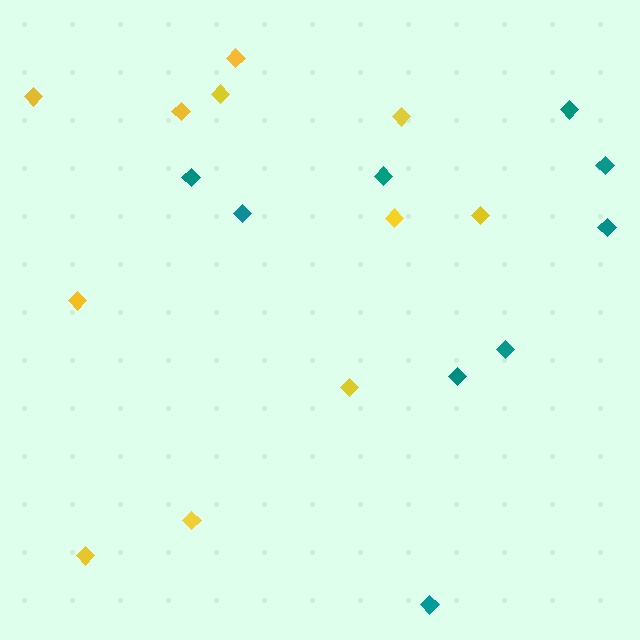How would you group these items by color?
There are 2 groups: one group of teal diamonds (9) and one group of yellow diamonds (11).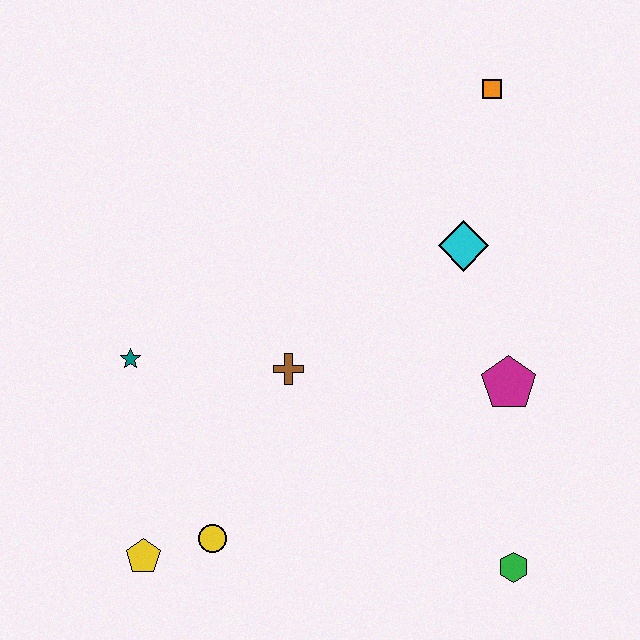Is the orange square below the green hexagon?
No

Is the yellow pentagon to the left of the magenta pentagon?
Yes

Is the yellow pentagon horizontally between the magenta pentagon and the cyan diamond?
No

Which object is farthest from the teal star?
The orange square is farthest from the teal star.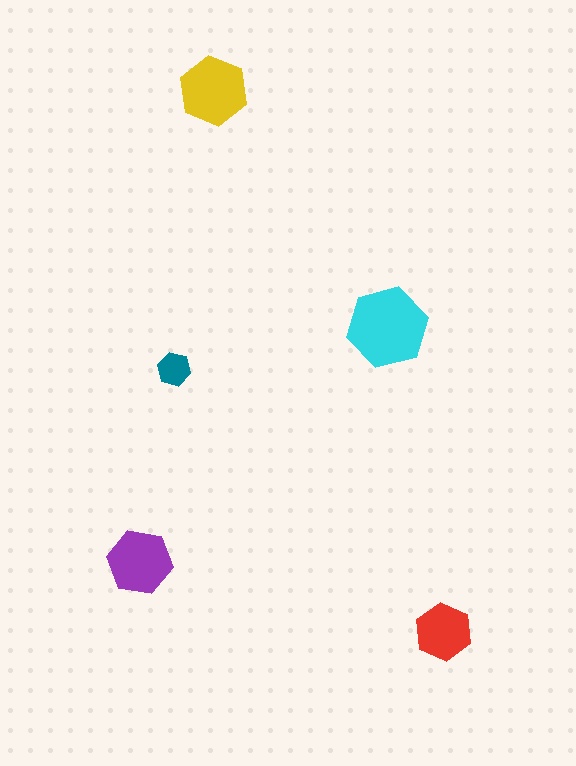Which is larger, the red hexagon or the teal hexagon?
The red one.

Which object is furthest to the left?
The purple hexagon is leftmost.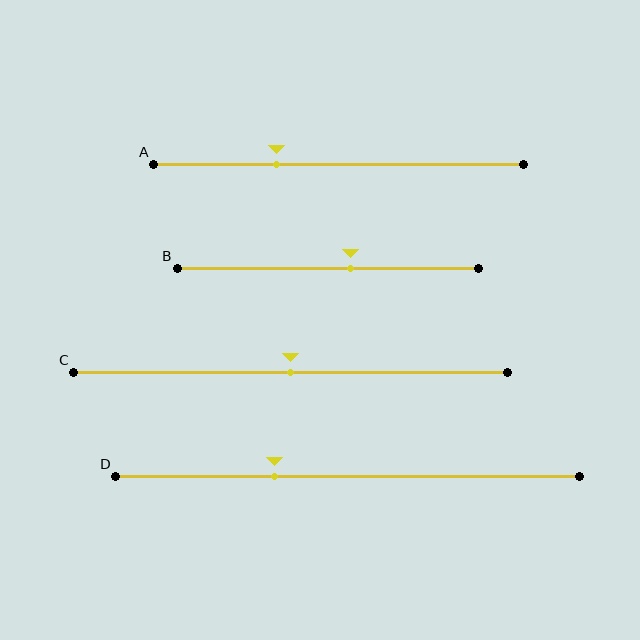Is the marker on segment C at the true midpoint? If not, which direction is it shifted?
Yes, the marker on segment C is at the true midpoint.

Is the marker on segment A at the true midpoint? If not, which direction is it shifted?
No, the marker on segment A is shifted to the left by about 17% of the segment length.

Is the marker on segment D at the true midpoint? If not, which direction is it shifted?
No, the marker on segment D is shifted to the left by about 16% of the segment length.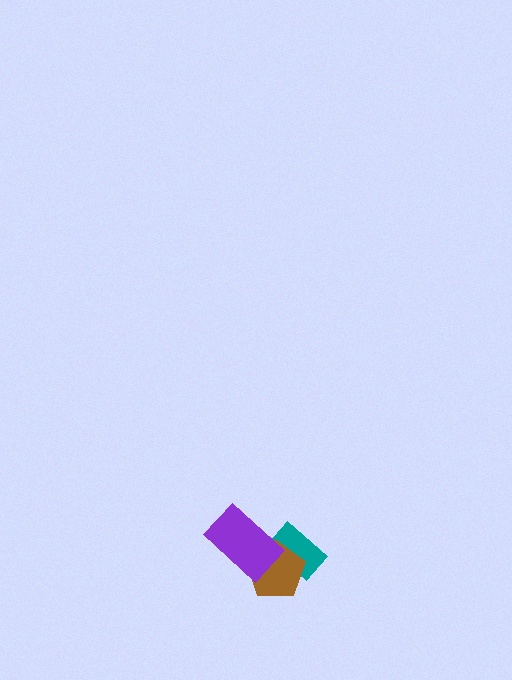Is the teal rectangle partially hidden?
Yes, it is partially covered by another shape.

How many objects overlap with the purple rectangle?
2 objects overlap with the purple rectangle.